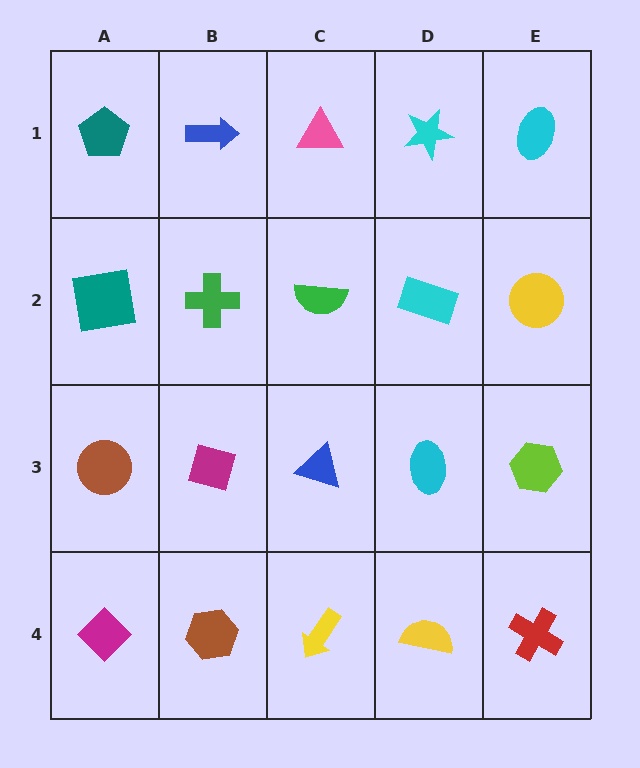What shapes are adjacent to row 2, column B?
A blue arrow (row 1, column B), a magenta diamond (row 3, column B), a teal square (row 2, column A), a green semicircle (row 2, column C).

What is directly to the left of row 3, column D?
A blue triangle.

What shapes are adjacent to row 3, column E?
A yellow circle (row 2, column E), a red cross (row 4, column E), a cyan ellipse (row 3, column D).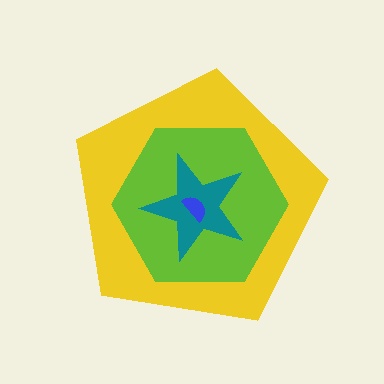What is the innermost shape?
The blue semicircle.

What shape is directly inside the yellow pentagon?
The lime hexagon.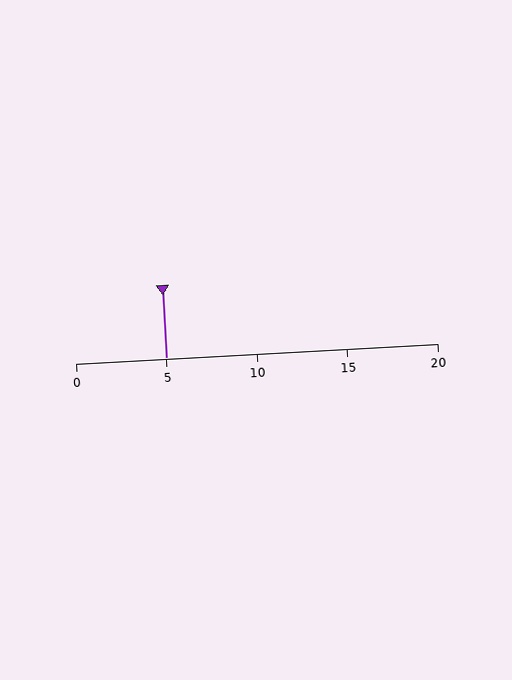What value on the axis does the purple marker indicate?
The marker indicates approximately 5.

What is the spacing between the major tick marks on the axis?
The major ticks are spaced 5 apart.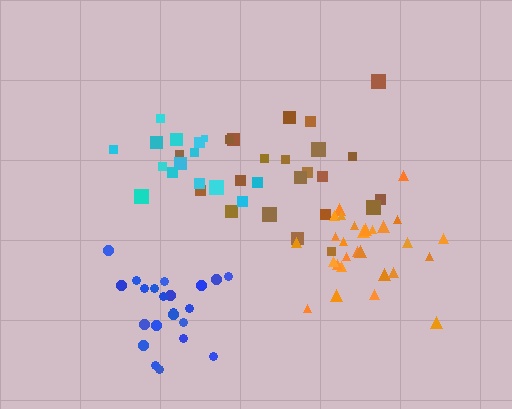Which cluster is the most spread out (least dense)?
Brown.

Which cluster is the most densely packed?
Orange.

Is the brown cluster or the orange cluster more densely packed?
Orange.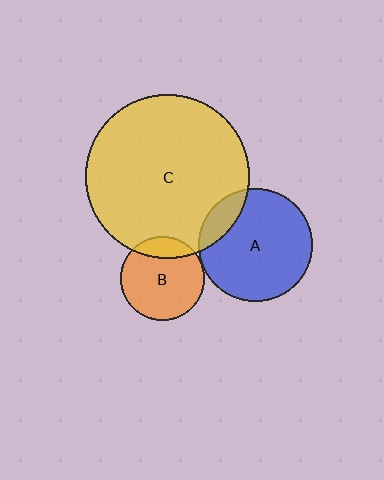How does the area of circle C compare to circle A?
Approximately 2.1 times.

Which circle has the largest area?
Circle C (yellow).